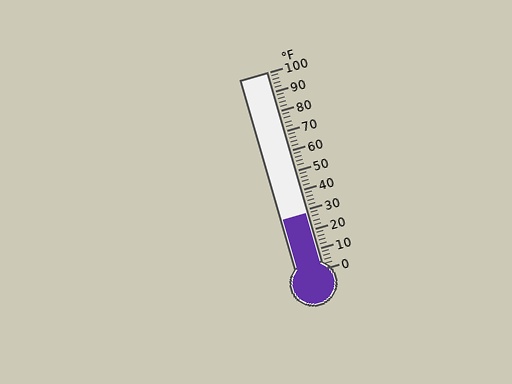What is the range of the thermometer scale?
The thermometer scale ranges from 0°F to 100°F.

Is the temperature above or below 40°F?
The temperature is below 40°F.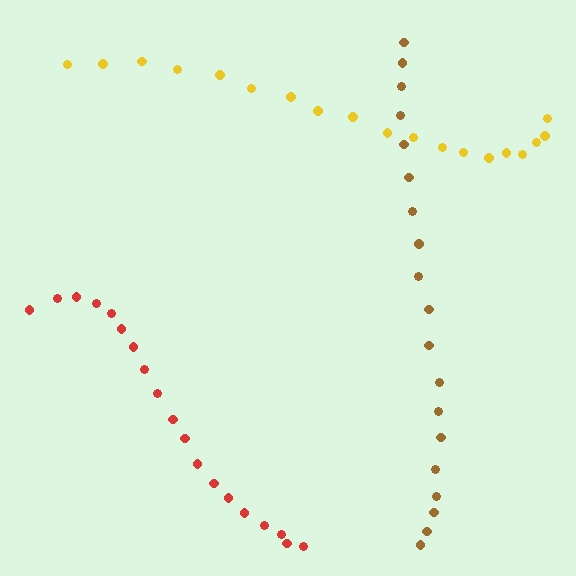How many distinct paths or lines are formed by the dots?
There are 3 distinct paths.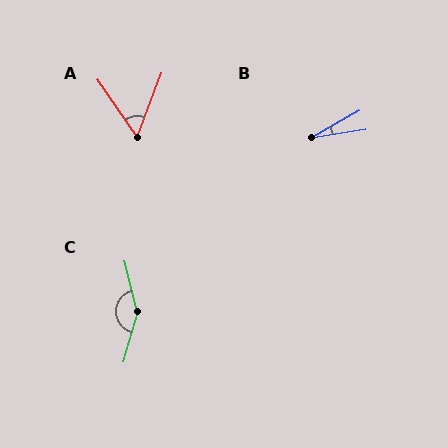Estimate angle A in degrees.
Approximately 55 degrees.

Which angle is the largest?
C, at approximately 150 degrees.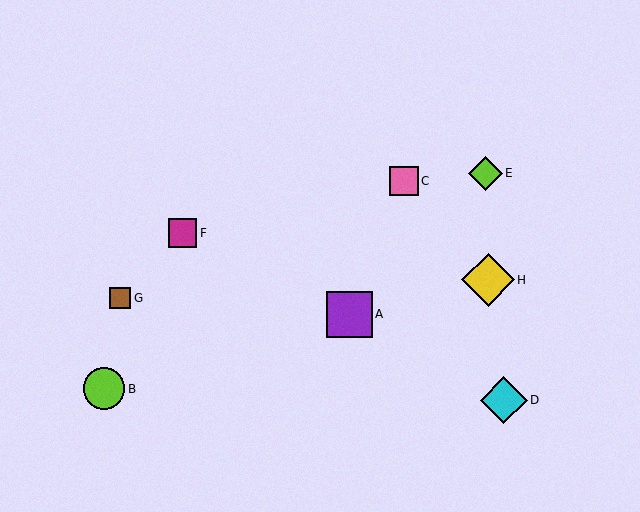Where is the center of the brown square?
The center of the brown square is at (120, 298).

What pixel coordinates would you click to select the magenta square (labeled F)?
Click at (182, 233) to select the magenta square F.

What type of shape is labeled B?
Shape B is a lime circle.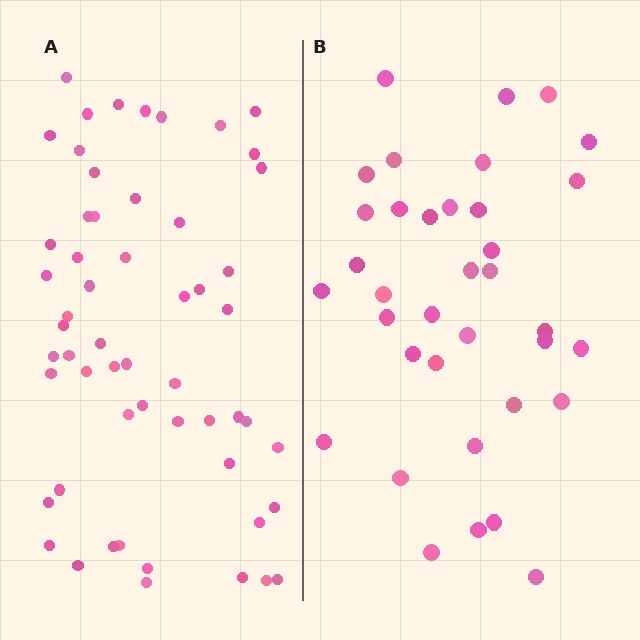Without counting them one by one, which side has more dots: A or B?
Region A (the left region) has more dots.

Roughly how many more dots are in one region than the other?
Region A has approximately 20 more dots than region B.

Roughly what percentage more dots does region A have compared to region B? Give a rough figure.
About 55% more.